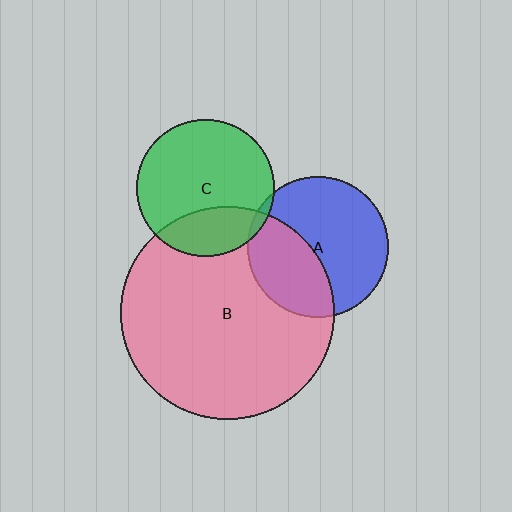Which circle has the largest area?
Circle B (pink).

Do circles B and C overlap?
Yes.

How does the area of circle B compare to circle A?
Approximately 2.3 times.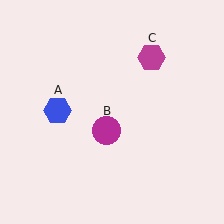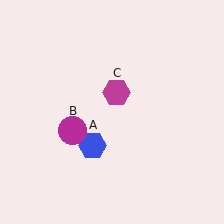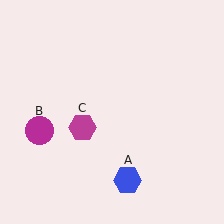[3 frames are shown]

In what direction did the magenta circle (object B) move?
The magenta circle (object B) moved left.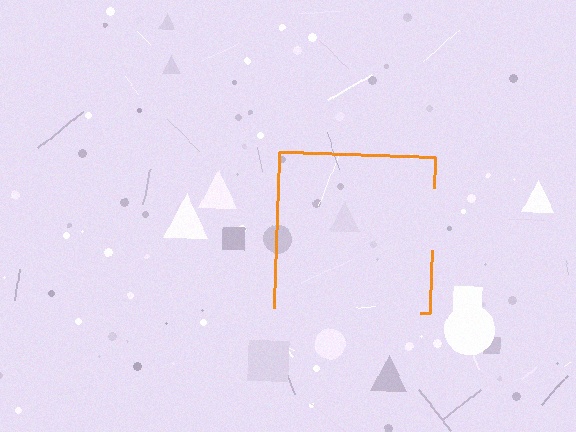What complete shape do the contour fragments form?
The contour fragments form a square.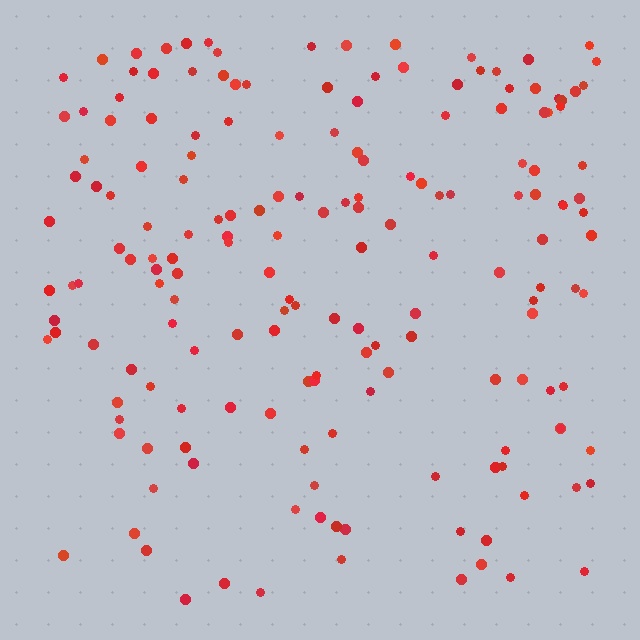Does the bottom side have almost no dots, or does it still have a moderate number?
Still a moderate number, just noticeably fewer than the top.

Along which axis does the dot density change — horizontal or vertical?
Vertical.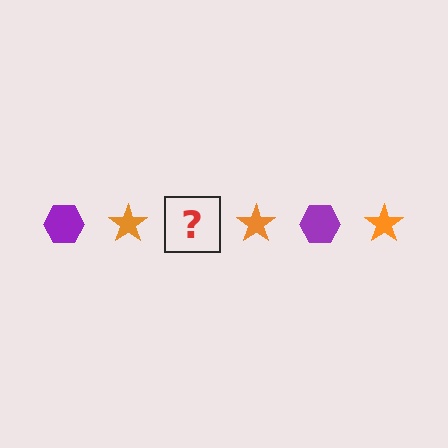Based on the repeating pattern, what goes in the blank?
The blank should be a purple hexagon.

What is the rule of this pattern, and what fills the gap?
The rule is that the pattern alternates between purple hexagon and orange star. The gap should be filled with a purple hexagon.